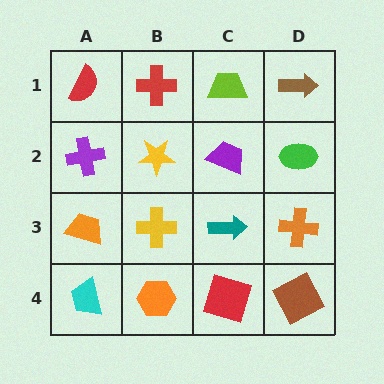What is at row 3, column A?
An orange trapezoid.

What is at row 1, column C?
A lime trapezoid.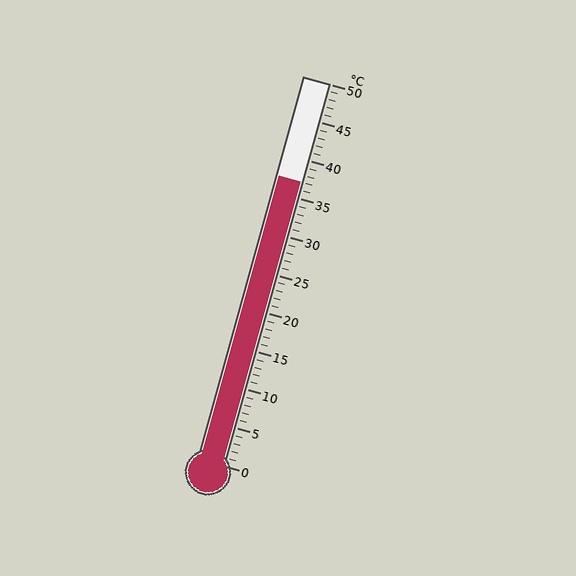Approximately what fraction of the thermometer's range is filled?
The thermometer is filled to approximately 75% of its range.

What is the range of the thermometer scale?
The thermometer scale ranges from 0°C to 50°C.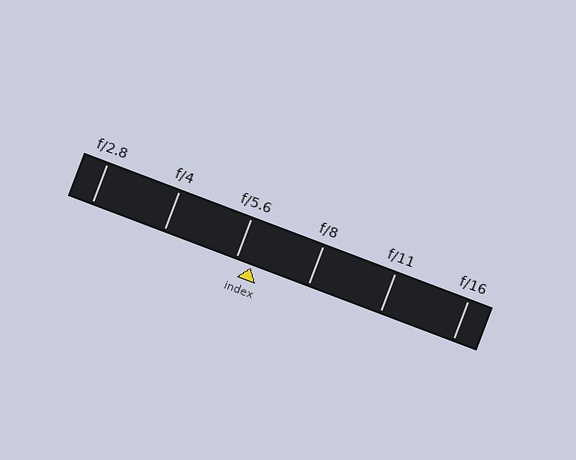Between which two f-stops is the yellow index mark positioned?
The index mark is between f/5.6 and f/8.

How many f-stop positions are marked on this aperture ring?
There are 6 f-stop positions marked.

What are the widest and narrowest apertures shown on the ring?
The widest aperture shown is f/2.8 and the narrowest is f/16.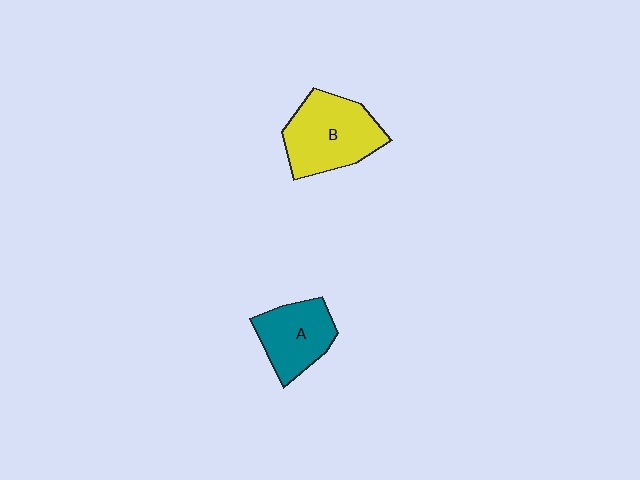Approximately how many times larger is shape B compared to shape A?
Approximately 1.3 times.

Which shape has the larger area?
Shape B (yellow).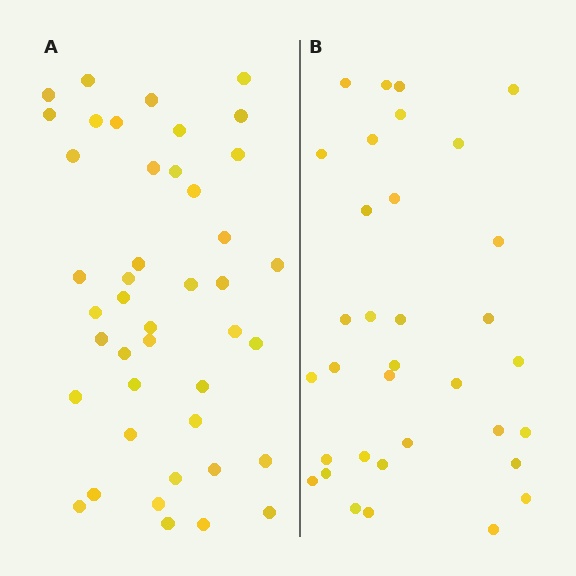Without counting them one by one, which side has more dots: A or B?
Region A (the left region) has more dots.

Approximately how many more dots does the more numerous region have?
Region A has roughly 8 or so more dots than region B.